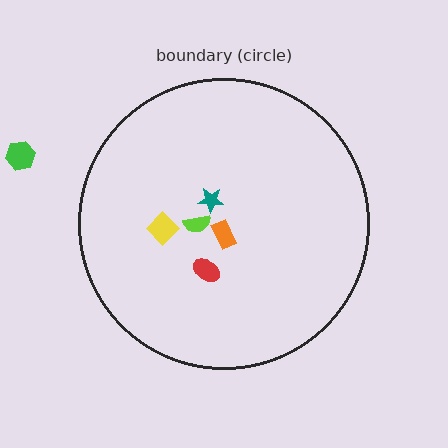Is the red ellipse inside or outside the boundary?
Inside.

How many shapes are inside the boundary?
5 inside, 1 outside.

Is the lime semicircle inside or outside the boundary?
Inside.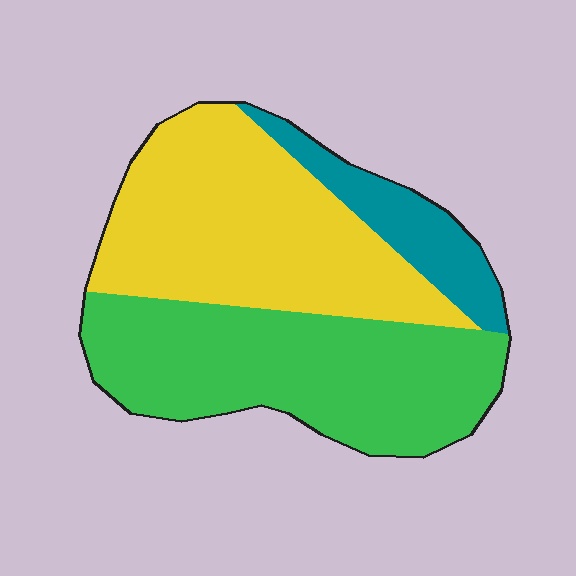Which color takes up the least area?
Teal, at roughly 15%.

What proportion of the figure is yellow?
Yellow takes up between a quarter and a half of the figure.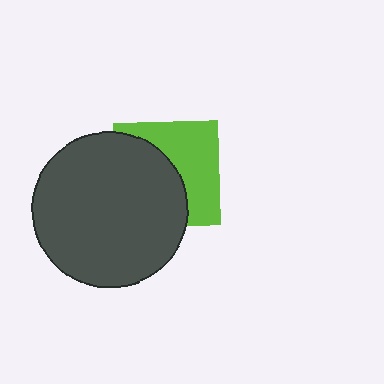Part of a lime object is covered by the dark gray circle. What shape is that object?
It is a square.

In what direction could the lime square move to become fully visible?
The lime square could move right. That would shift it out from behind the dark gray circle entirely.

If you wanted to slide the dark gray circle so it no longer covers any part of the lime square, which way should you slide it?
Slide it left — that is the most direct way to separate the two shapes.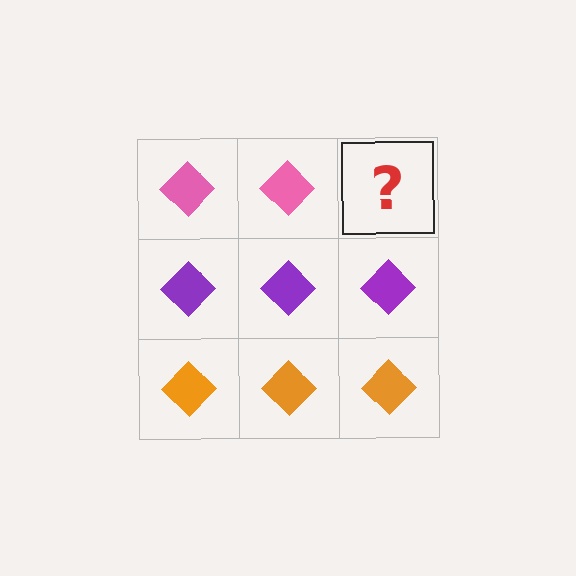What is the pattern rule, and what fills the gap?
The rule is that each row has a consistent color. The gap should be filled with a pink diamond.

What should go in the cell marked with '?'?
The missing cell should contain a pink diamond.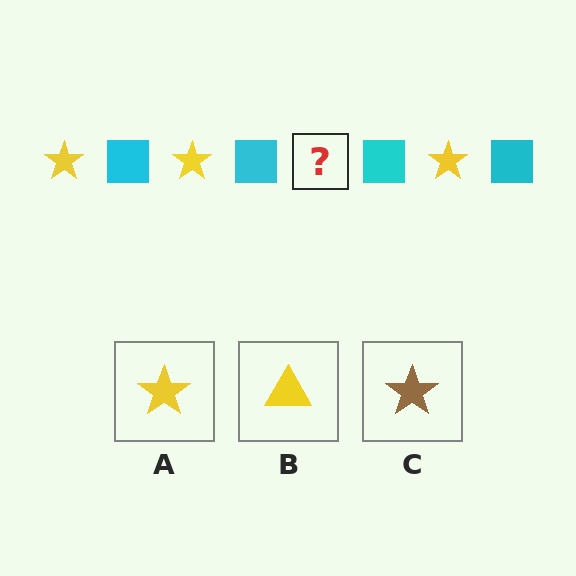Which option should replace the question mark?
Option A.